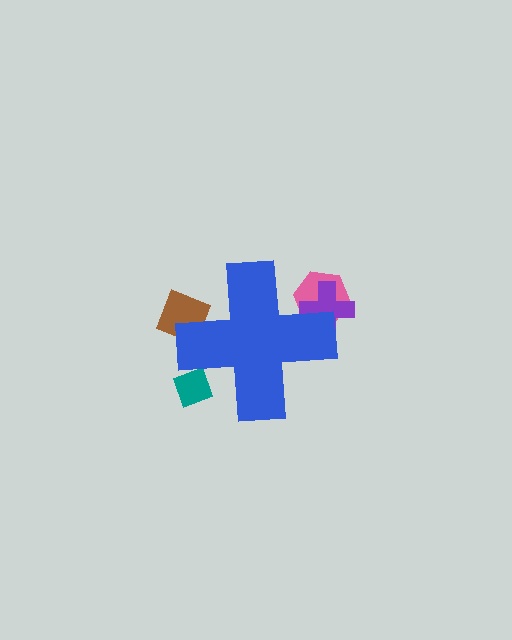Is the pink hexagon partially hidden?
Yes, the pink hexagon is partially hidden behind the blue cross.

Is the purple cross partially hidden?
Yes, the purple cross is partially hidden behind the blue cross.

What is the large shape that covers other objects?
A blue cross.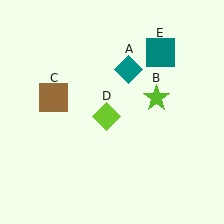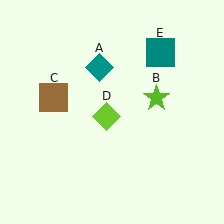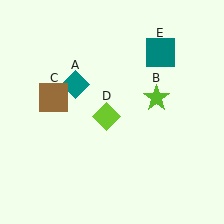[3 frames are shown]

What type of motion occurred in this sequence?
The teal diamond (object A) rotated counterclockwise around the center of the scene.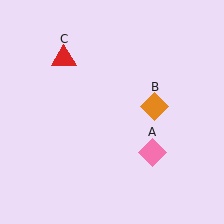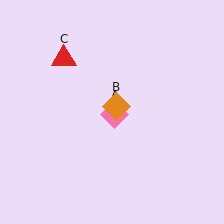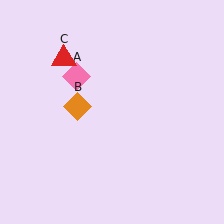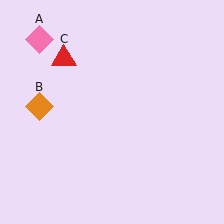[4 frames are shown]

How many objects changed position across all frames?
2 objects changed position: pink diamond (object A), orange diamond (object B).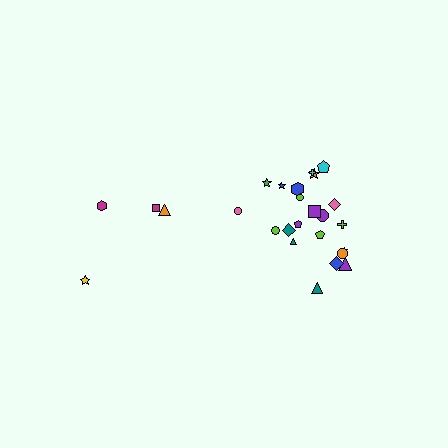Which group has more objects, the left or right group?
The right group.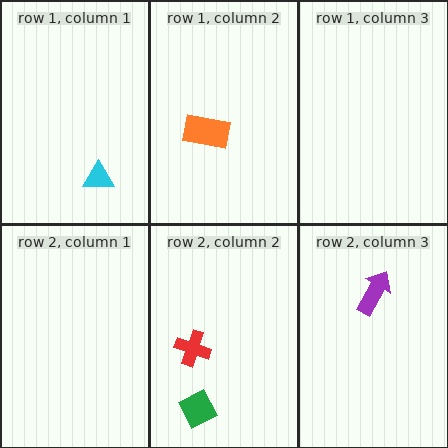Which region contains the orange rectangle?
The row 1, column 2 region.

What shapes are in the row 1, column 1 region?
The cyan triangle.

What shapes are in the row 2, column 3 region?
The purple arrow.